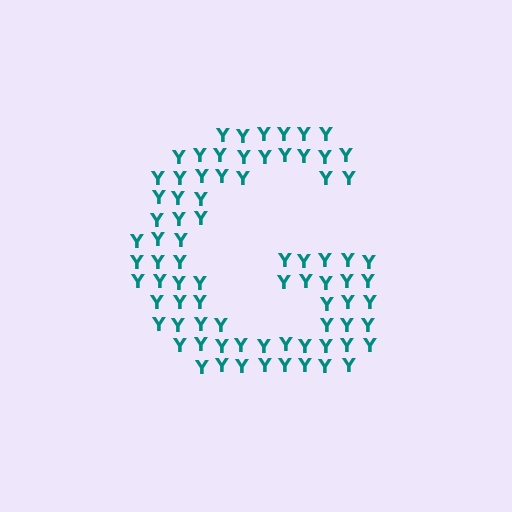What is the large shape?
The large shape is the letter G.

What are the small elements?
The small elements are letter Y's.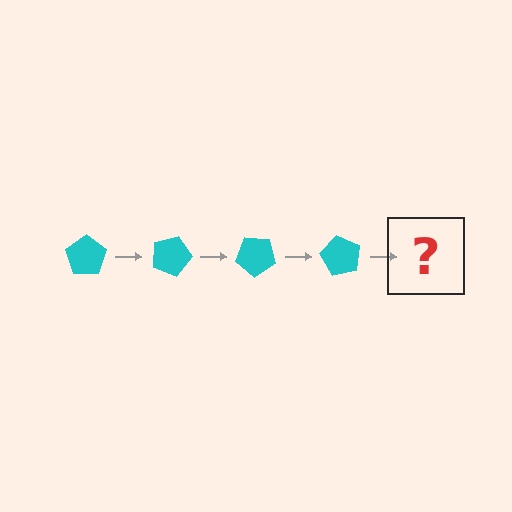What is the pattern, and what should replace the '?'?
The pattern is that the pentagon rotates 20 degrees each step. The '?' should be a cyan pentagon rotated 80 degrees.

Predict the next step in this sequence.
The next step is a cyan pentagon rotated 80 degrees.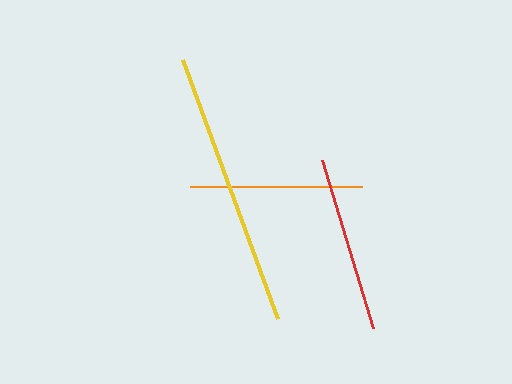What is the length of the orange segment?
The orange segment is approximately 172 pixels long.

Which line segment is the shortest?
The orange line is the shortest at approximately 172 pixels.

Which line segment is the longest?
The yellow line is the longest at approximately 276 pixels.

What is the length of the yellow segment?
The yellow segment is approximately 276 pixels long.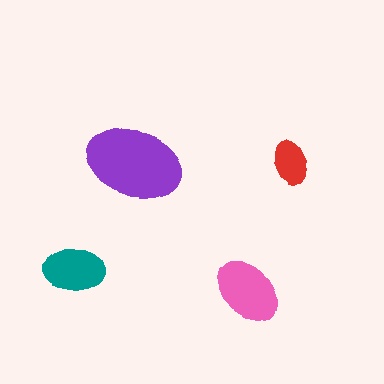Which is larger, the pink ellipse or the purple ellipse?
The purple one.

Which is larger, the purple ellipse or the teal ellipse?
The purple one.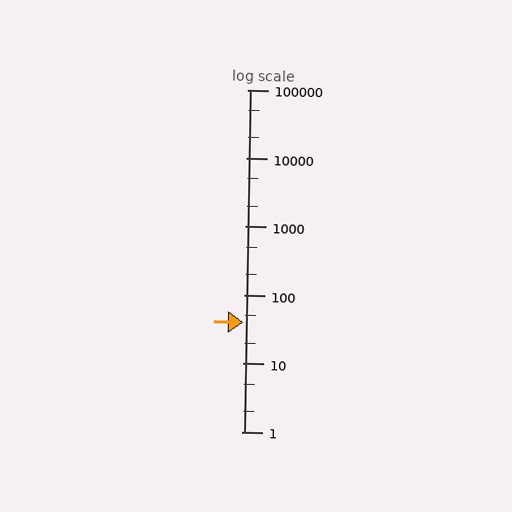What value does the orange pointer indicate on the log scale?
The pointer indicates approximately 40.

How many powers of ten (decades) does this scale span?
The scale spans 5 decades, from 1 to 100000.